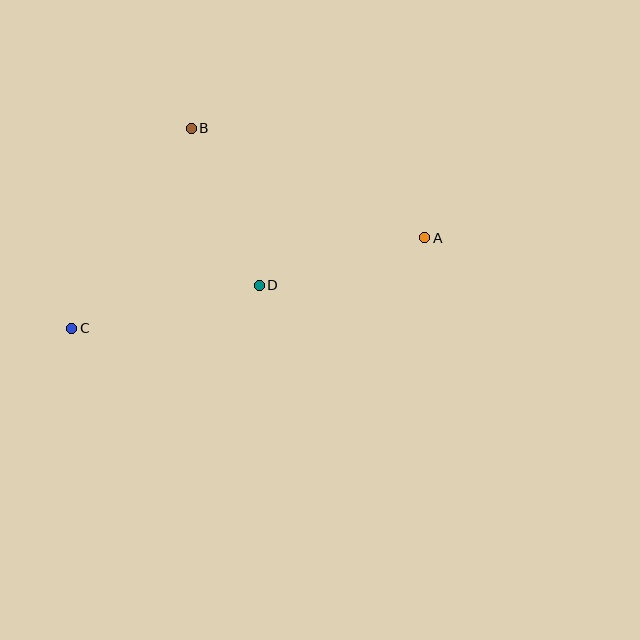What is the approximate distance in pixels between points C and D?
The distance between C and D is approximately 192 pixels.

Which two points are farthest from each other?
Points A and C are farthest from each other.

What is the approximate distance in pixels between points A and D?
The distance between A and D is approximately 172 pixels.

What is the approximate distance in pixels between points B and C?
The distance between B and C is approximately 233 pixels.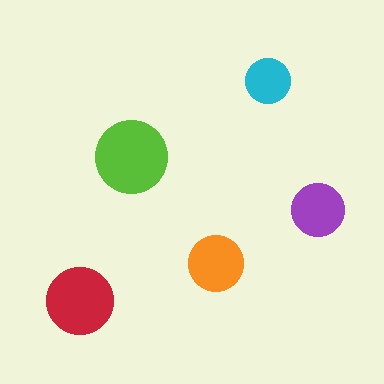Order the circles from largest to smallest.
the lime one, the red one, the orange one, the purple one, the cyan one.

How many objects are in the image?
There are 5 objects in the image.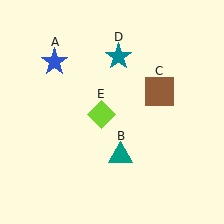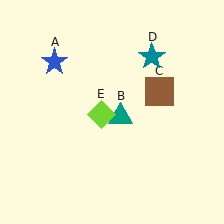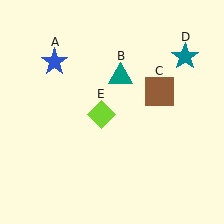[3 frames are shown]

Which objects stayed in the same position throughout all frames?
Blue star (object A) and brown square (object C) and lime diamond (object E) remained stationary.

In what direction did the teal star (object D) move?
The teal star (object D) moved right.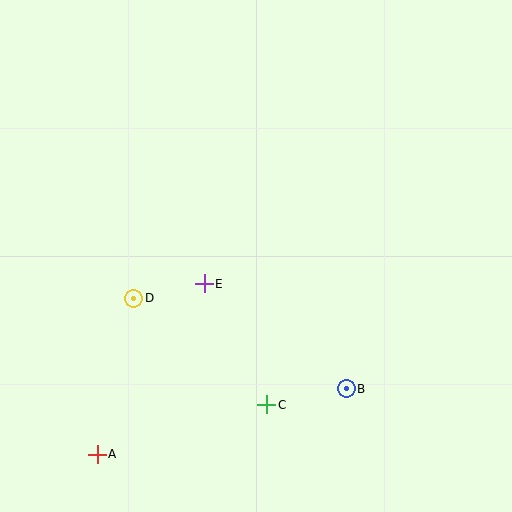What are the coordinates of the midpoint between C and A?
The midpoint between C and A is at (182, 429).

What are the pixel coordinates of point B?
Point B is at (346, 389).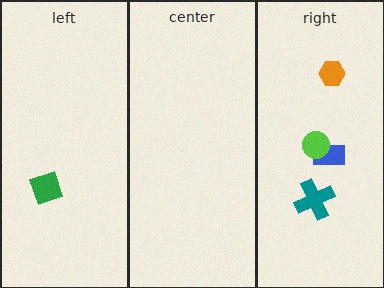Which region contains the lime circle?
The right region.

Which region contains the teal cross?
The right region.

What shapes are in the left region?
The green diamond.